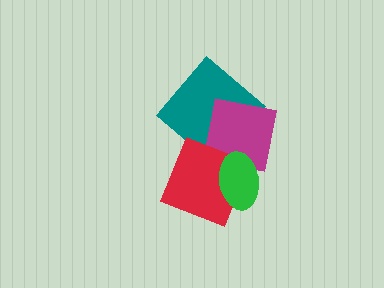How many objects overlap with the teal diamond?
1 object overlaps with the teal diamond.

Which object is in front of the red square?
The green ellipse is in front of the red square.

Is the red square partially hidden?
Yes, it is partially covered by another shape.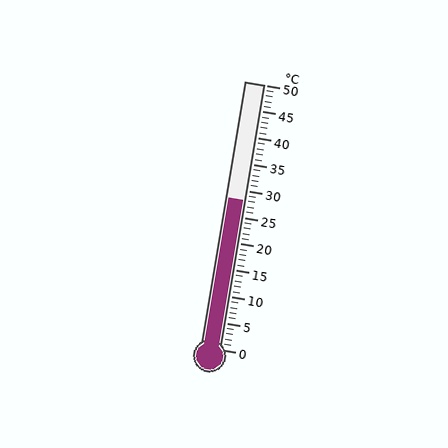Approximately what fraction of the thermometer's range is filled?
The thermometer is filled to approximately 55% of its range.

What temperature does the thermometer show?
The thermometer shows approximately 28°C.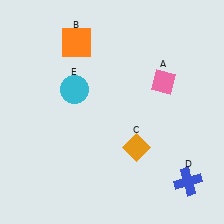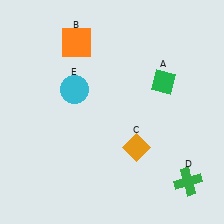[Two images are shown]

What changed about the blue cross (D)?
In Image 1, D is blue. In Image 2, it changed to green.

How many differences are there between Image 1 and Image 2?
There are 2 differences between the two images.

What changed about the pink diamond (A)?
In Image 1, A is pink. In Image 2, it changed to green.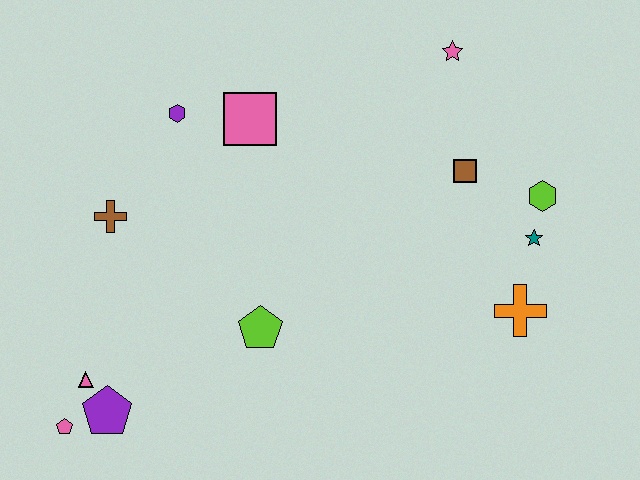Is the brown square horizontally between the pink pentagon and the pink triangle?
No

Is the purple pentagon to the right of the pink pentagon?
Yes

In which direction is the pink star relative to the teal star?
The pink star is above the teal star.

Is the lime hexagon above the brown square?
No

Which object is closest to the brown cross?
The purple hexagon is closest to the brown cross.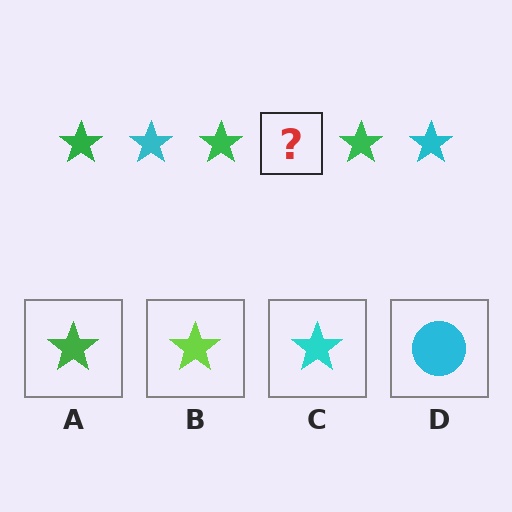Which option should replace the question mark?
Option C.